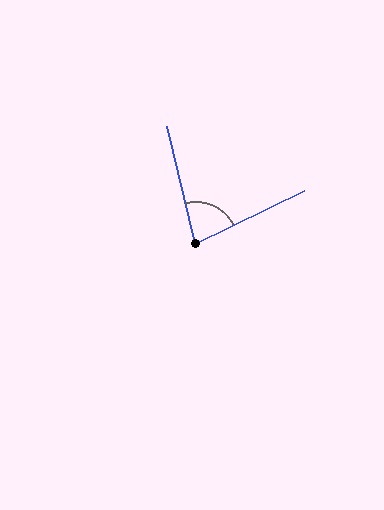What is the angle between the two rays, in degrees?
Approximately 78 degrees.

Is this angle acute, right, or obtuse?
It is acute.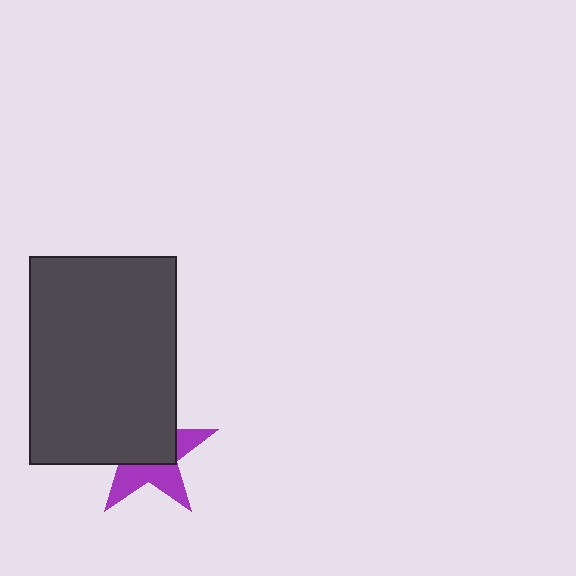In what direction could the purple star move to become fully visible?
The purple star could move toward the lower-right. That would shift it out from behind the dark gray rectangle entirely.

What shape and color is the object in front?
The object in front is a dark gray rectangle.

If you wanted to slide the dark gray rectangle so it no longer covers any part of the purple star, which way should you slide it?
Slide it toward the upper-left — that is the most direct way to separate the two shapes.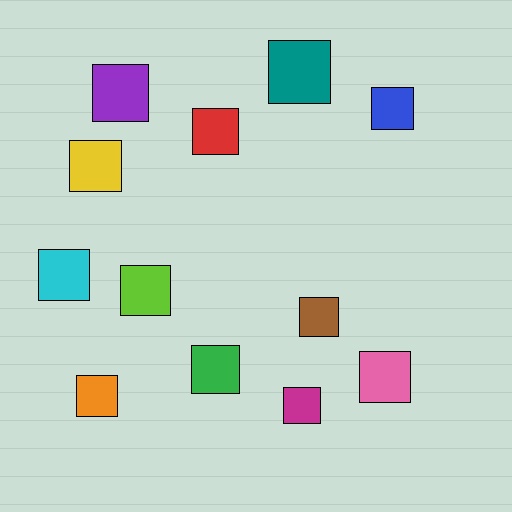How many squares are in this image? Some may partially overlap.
There are 12 squares.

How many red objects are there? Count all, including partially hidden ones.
There is 1 red object.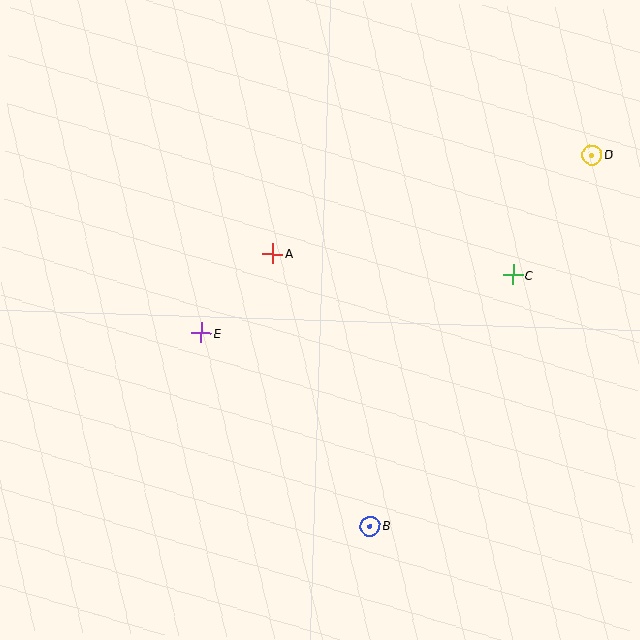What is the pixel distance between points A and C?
The distance between A and C is 241 pixels.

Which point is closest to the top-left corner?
Point A is closest to the top-left corner.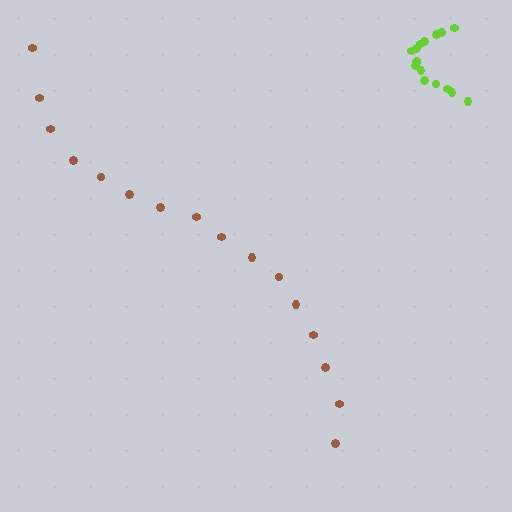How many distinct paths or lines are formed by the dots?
There are 2 distinct paths.